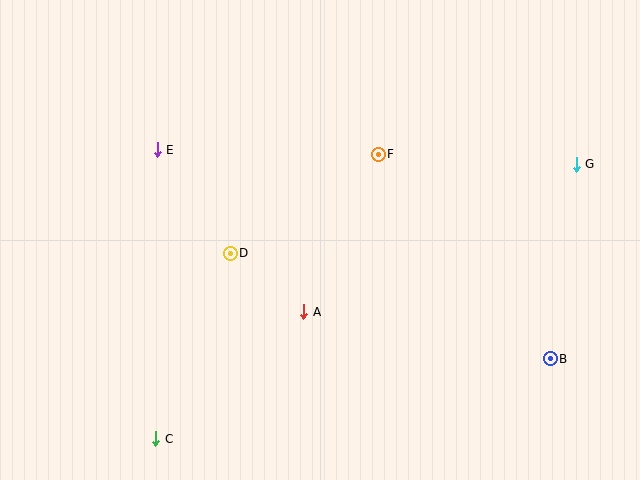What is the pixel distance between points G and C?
The distance between G and C is 502 pixels.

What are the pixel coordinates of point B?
Point B is at (550, 359).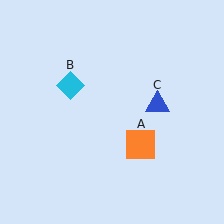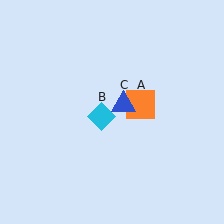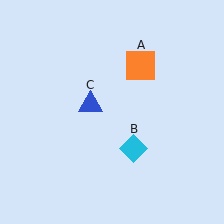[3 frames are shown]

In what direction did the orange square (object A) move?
The orange square (object A) moved up.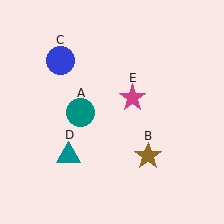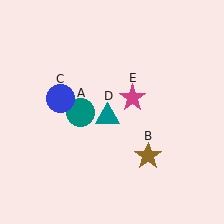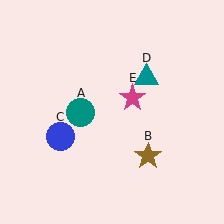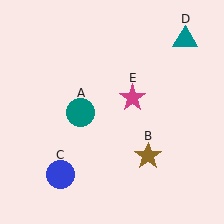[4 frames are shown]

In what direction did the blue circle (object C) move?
The blue circle (object C) moved down.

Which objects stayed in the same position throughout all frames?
Teal circle (object A) and brown star (object B) and magenta star (object E) remained stationary.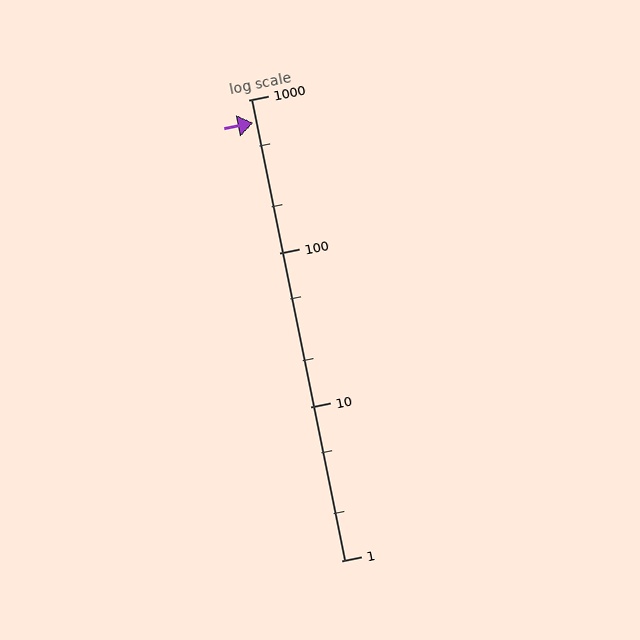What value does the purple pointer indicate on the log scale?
The pointer indicates approximately 710.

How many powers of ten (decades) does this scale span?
The scale spans 3 decades, from 1 to 1000.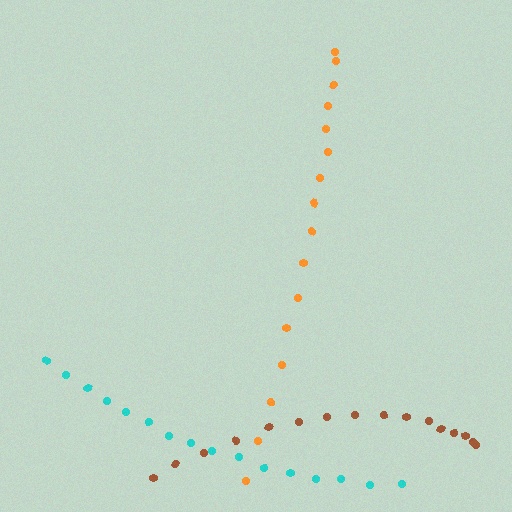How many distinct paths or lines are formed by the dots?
There are 3 distinct paths.